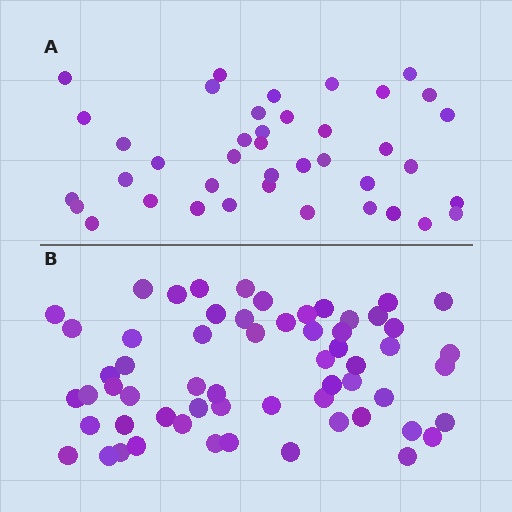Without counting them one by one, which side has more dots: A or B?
Region B (the bottom region) has more dots.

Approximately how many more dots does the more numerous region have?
Region B has approximately 20 more dots than region A.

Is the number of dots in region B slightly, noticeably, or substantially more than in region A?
Region B has substantially more. The ratio is roughly 1.5 to 1.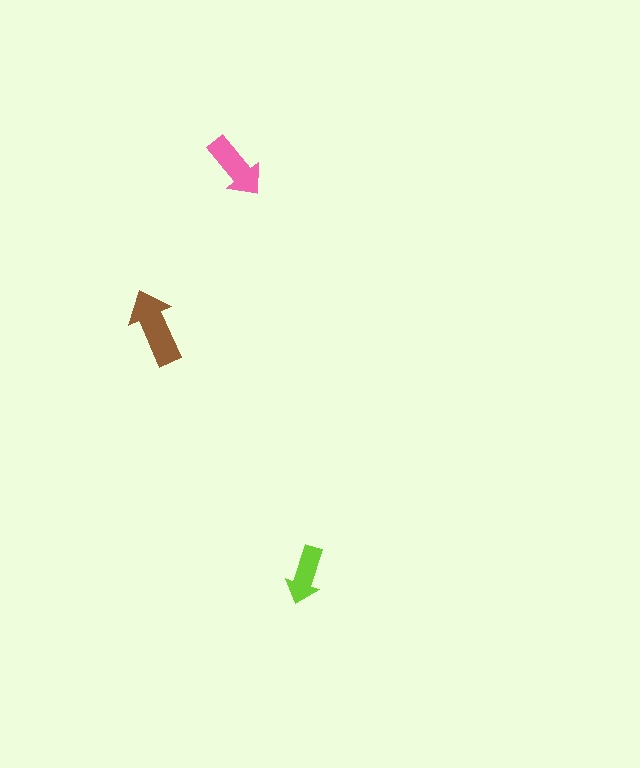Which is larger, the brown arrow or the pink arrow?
The brown one.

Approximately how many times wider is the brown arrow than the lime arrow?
About 1.5 times wider.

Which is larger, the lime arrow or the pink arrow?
The pink one.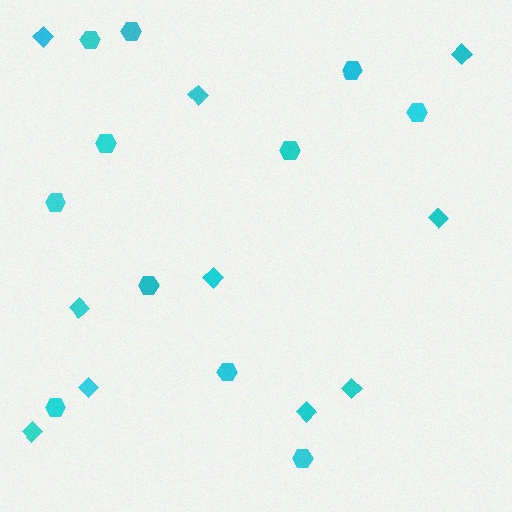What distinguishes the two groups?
There are 2 groups: one group of hexagons (11) and one group of diamonds (10).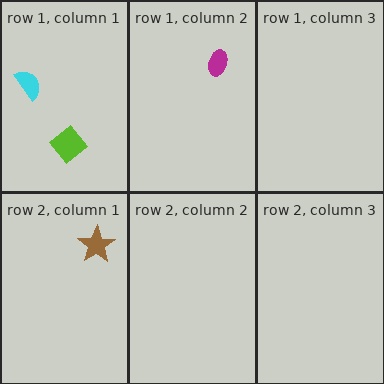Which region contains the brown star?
The row 2, column 1 region.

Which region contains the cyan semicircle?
The row 1, column 1 region.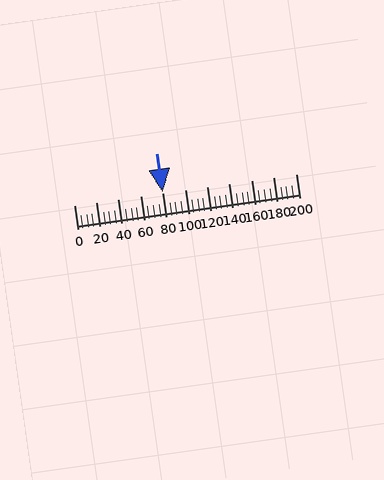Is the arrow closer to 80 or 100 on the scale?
The arrow is closer to 80.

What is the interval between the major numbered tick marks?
The major tick marks are spaced 20 units apart.